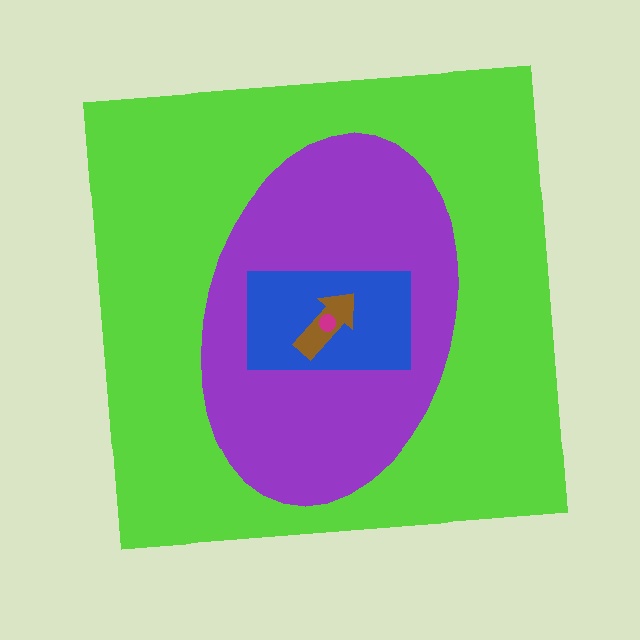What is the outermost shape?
The lime square.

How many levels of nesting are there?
5.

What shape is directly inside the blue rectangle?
The brown arrow.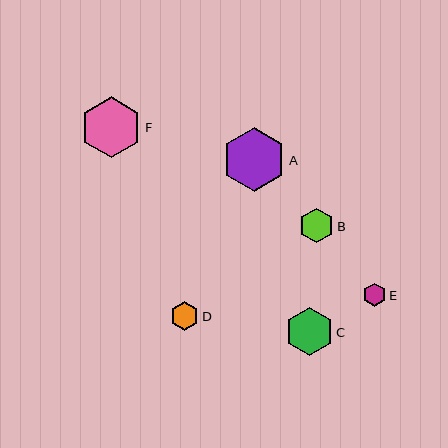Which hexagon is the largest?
Hexagon A is the largest with a size of approximately 64 pixels.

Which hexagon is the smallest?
Hexagon E is the smallest with a size of approximately 23 pixels.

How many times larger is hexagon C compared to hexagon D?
Hexagon C is approximately 1.7 times the size of hexagon D.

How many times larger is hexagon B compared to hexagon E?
Hexagon B is approximately 1.5 times the size of hexagon E.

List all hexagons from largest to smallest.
From largest to smallest: A, F, C, B, D, E.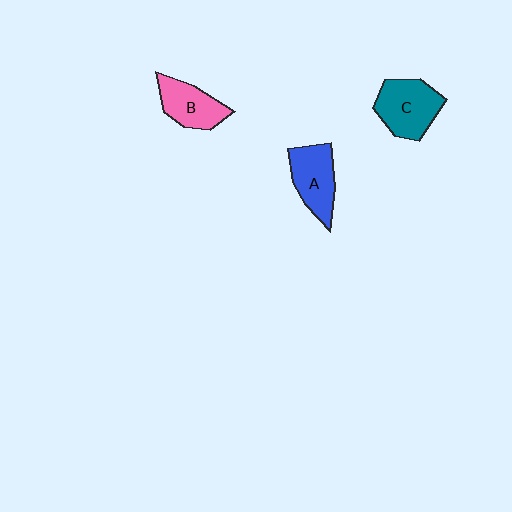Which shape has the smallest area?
Shape B (pink).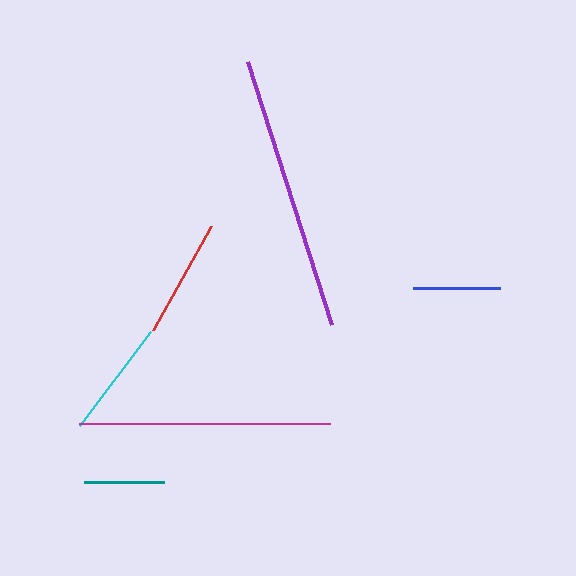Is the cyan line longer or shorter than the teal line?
The cyan line is longer than the teal line.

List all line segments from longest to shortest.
From longest to shortest: purple, magenta, red, cyan, blue, teal.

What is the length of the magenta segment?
The magenta segment is approximately 251 pixels long.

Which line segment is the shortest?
The teal line is the shortest at approximately 80 pixels.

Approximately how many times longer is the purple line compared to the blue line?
The purple line is approximately 3.2 times the length of the blue line.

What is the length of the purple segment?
The purple segment is approximately 276 pixels long.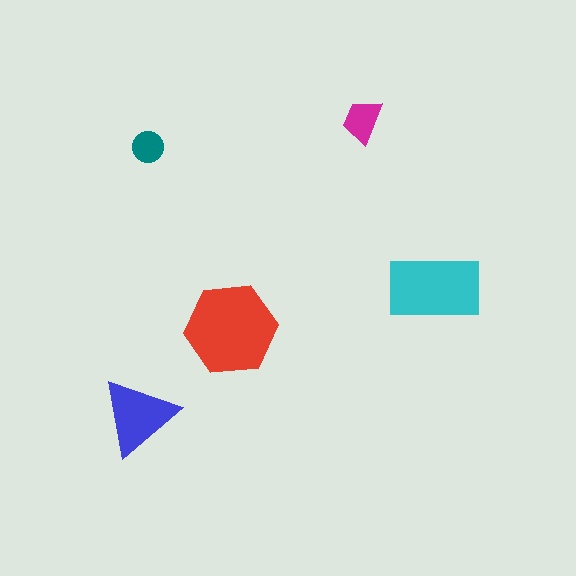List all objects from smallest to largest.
The teal circle, the magenta trapezoid, the blue triangle, the cyan rectangle, the red hexagon.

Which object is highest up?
The magenta trapezoid is topmost.